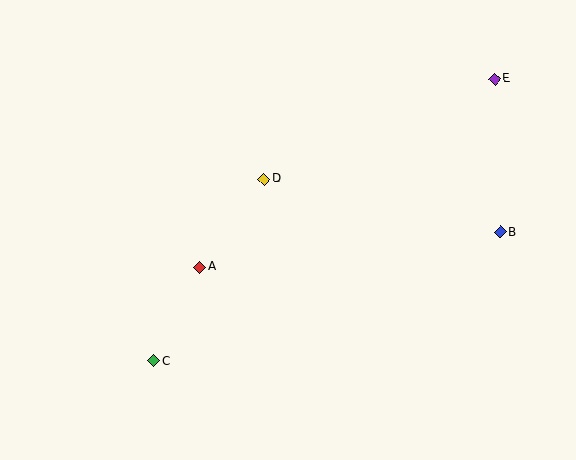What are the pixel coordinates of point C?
Point C is at (154, 361).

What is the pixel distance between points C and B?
The distance between C and B is 370 pixels.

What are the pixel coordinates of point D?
Point D is at (264, 179).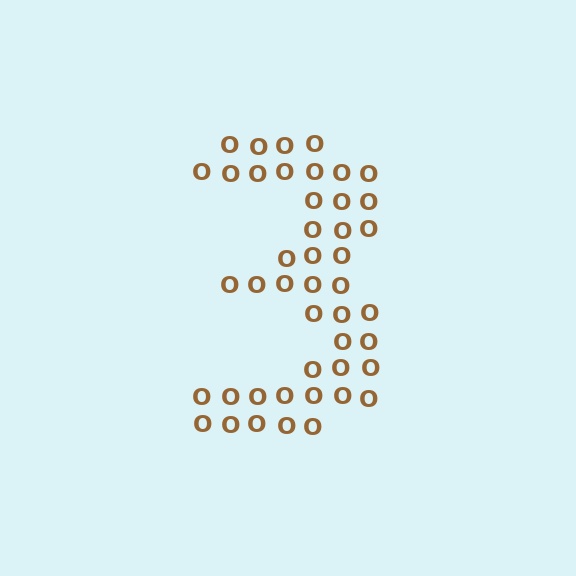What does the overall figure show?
The overall figure shows the digit 3.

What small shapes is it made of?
It is made of small letter O's.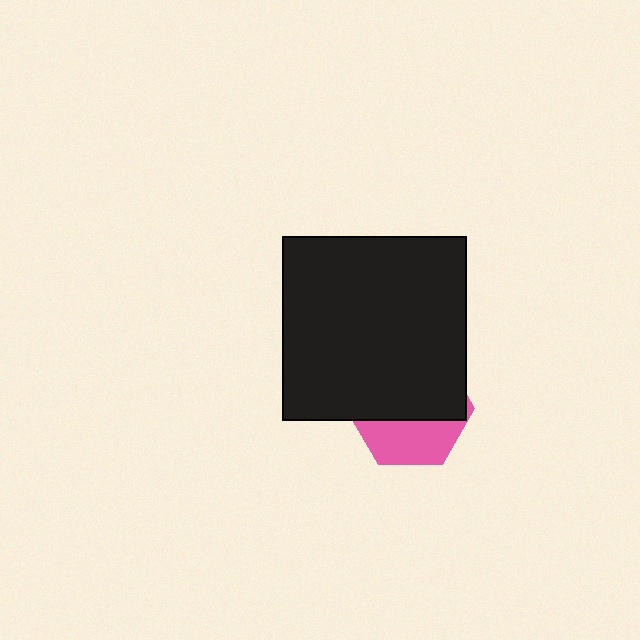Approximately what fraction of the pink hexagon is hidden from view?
Roughly 64% of the pink hexagon is hidden behind the black square.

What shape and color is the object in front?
The object in front is a black square.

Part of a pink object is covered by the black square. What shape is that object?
It is a hexagon.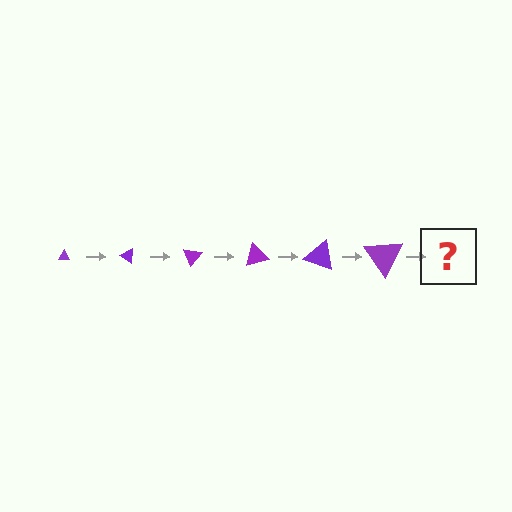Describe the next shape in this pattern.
It should be a triangle, larger than the previous one and rotated 210 degrees from the start.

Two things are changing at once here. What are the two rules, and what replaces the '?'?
The two rules are that the triangle grows larger each step and it rotates 35 degrees each step. The '?' should be a triangle, larger than the previous one and rotated 210 degrees from the start.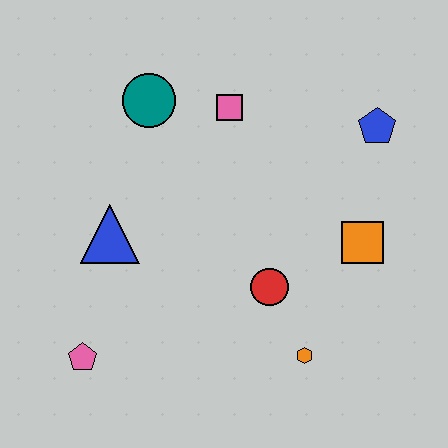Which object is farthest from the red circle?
The teal circle is farthest from the red circle.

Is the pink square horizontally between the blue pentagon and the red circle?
No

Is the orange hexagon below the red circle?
Yes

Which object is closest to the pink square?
The teal circle is closest to the pink square.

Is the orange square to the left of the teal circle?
No